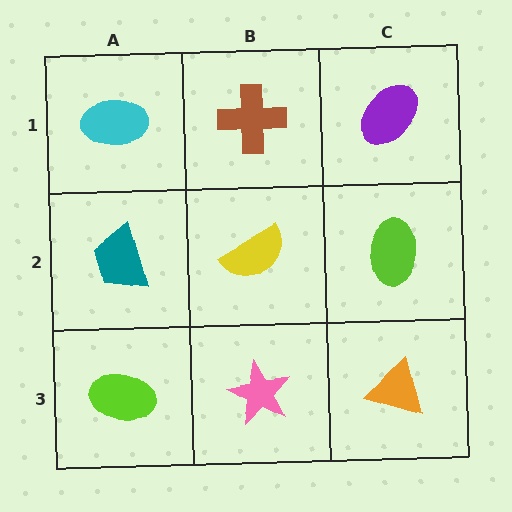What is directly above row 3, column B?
A yellow semicircle.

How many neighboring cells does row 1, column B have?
3.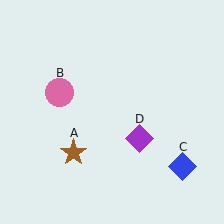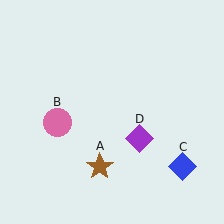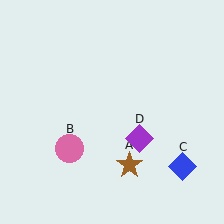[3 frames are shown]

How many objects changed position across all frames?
2 objects changed position: brown star (object A), pink circle (object B).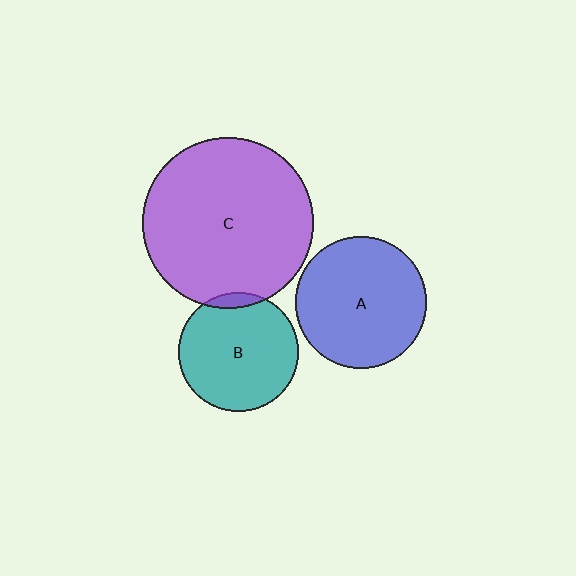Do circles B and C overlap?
Yes.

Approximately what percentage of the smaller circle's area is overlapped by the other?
Approximately 5%.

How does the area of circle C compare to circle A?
Approximately 1.7 times.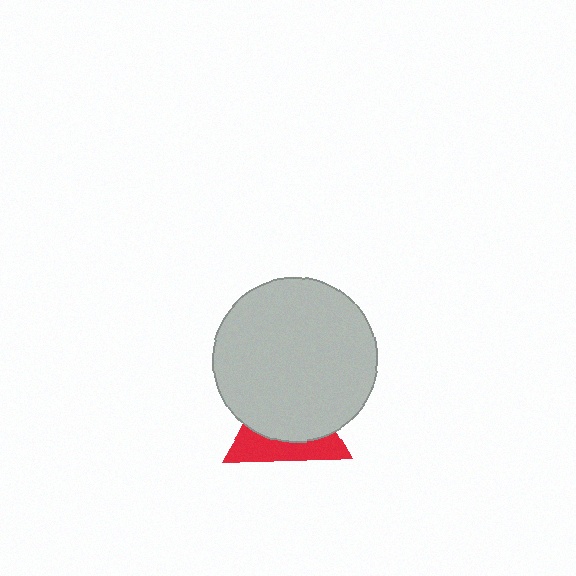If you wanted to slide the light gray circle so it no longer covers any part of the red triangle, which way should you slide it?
Slide it up — that is the most direct way to separate the two shapes.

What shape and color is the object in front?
The object in front is a light gray circle.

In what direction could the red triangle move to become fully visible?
The red triangle could move down. That would shift it out from behind the light gray circle entirely.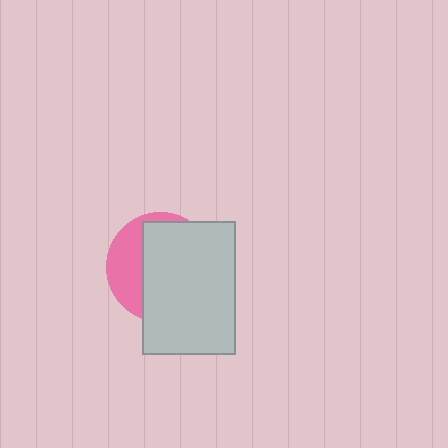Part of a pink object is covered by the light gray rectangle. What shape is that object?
It is a circle.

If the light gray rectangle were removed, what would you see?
You would see the complete pink circle.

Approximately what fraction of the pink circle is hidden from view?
Roughly 68% of the pink circle is hidden behind the light gray rectangle.